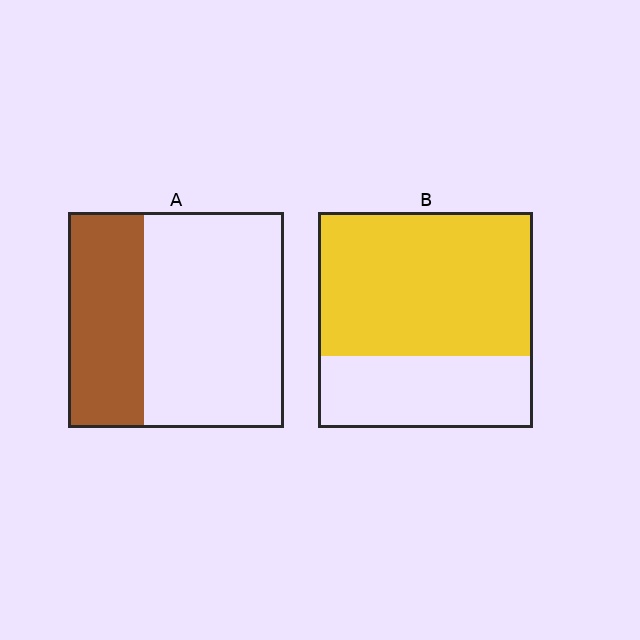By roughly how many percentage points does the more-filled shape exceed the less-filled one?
By roughly 30 percentage points (B over A).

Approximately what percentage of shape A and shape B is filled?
A is approximately 35% and B is approximately 65%.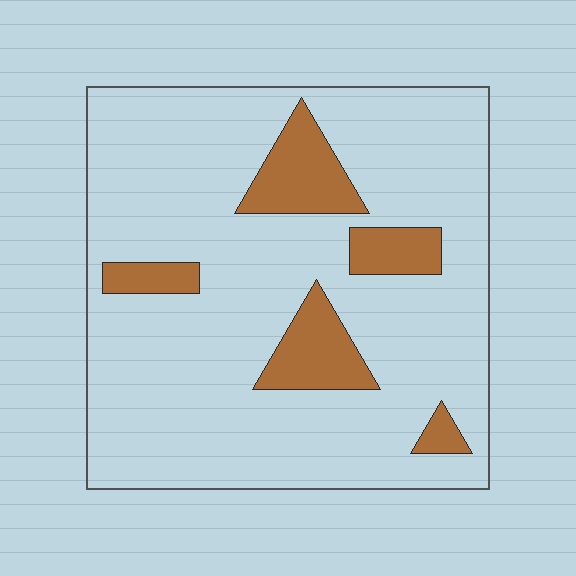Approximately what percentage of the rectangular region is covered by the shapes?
Approximately 15%.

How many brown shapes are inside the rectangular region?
5.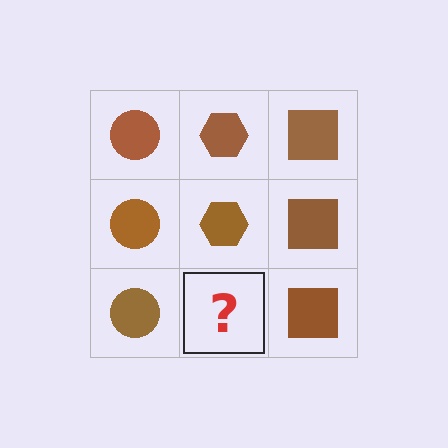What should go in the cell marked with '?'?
The missing cell should contain a brown hexagon.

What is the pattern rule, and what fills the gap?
The rule is that each column has a consistent shape. The gap should be filled with a brown hexagon.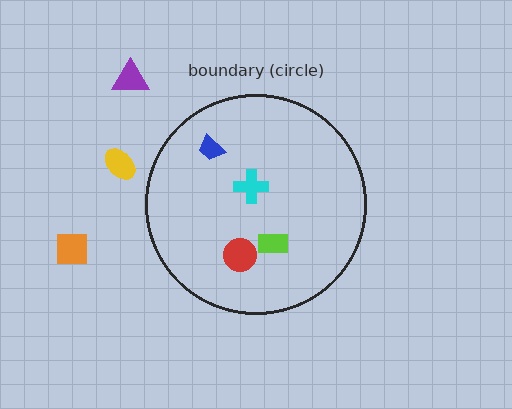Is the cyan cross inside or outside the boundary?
Inside.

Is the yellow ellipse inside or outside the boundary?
Outside.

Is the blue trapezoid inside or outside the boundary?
Inside.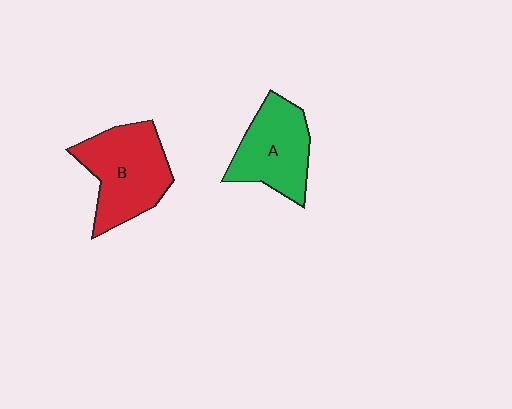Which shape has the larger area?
Shape B (red).